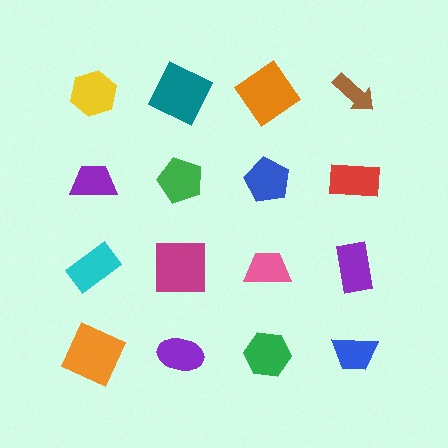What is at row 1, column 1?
A yellow hexagon.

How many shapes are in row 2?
4 shapes.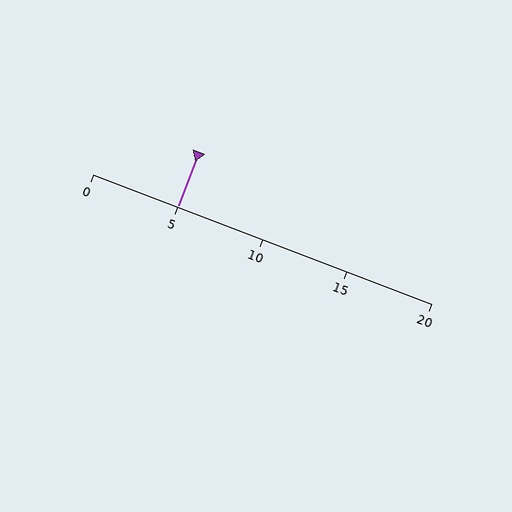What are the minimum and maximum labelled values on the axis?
The axis runs from 0 to 20.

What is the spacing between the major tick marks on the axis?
The major ticks are spaced 5 apart.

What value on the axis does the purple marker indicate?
The marker indicates approximately 5.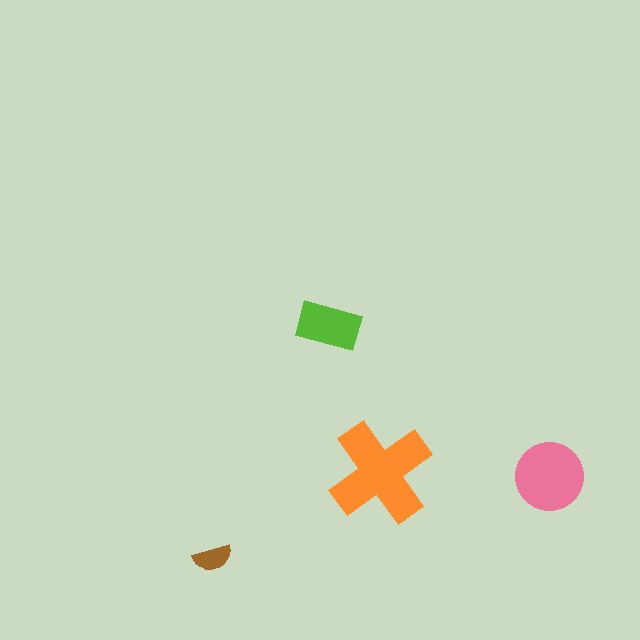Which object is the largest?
The orange cross.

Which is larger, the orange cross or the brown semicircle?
The orange cross.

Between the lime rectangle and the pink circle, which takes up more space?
The pink circle.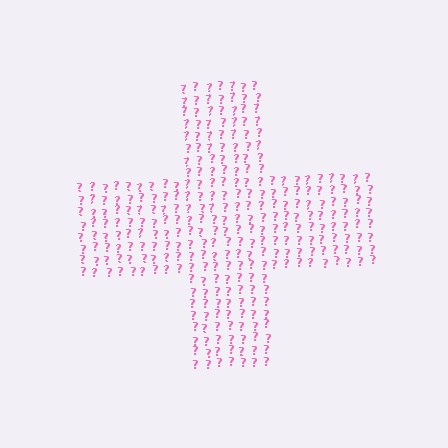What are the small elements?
The small elements are question marks.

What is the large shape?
The large shape is a cross.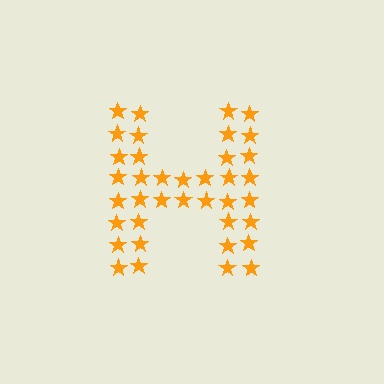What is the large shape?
The large shape is the letter H.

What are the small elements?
The small elements are stars.